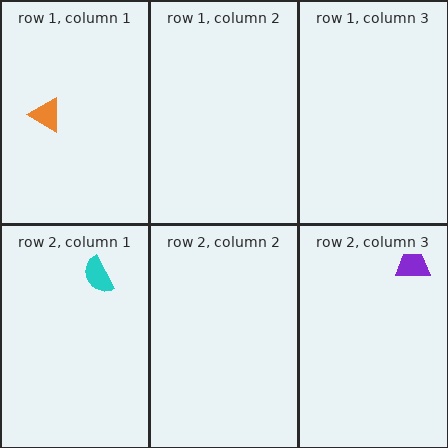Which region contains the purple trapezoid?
The row 2, column 3 region.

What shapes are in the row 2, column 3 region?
The purple trapezoid.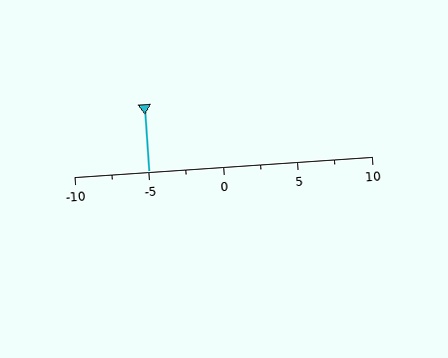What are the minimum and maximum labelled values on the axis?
The axis runs from -10 to 10.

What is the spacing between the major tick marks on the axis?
The major ticks are spaced 5 apart.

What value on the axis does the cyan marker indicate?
The marker indicates approximately -5.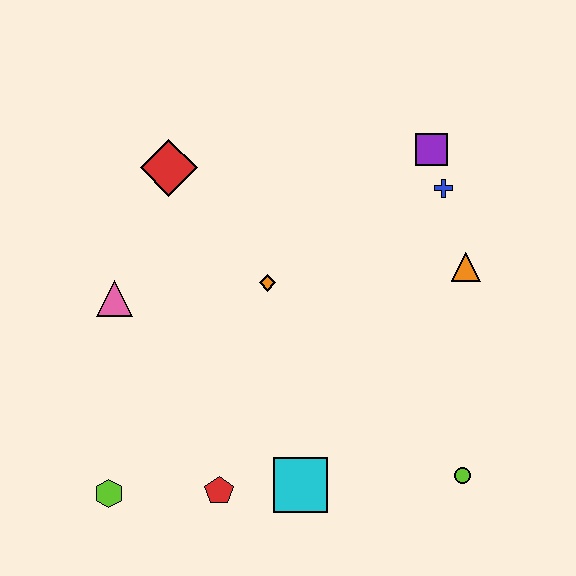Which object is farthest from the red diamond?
The lime circle is farthest from the red diamond.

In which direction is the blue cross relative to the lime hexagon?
The blue cross is to the right of the lime hexagon.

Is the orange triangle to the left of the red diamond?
No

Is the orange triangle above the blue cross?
No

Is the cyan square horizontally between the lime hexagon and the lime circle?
Yes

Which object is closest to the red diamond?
The pink triangle is closest to the red diamond.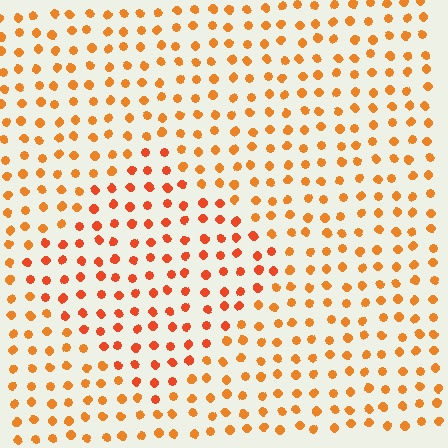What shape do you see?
I see a diamond.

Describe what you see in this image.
The image is filled with small orange elements in a uniform arrangement. A diamond-shaped region is visible where the elements are tinted to a slightly different hue, forming a subtle color boundary.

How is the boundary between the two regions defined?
The boundary is defined purely by a slight shift in hue (about 19 degrees). Spacing, size, and orientation are identical on both sides.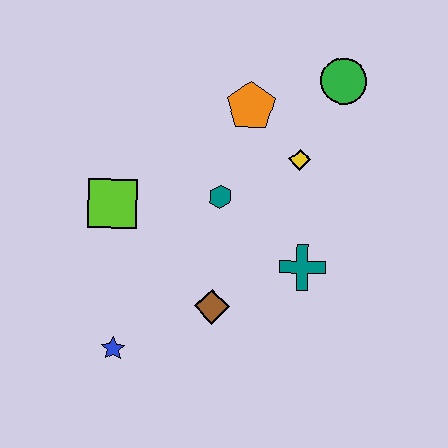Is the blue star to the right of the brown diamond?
No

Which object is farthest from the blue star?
The green circle is farthest from the blue star.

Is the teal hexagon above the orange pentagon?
No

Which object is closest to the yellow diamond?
The orange pentagon is closest to the yellow diamond.